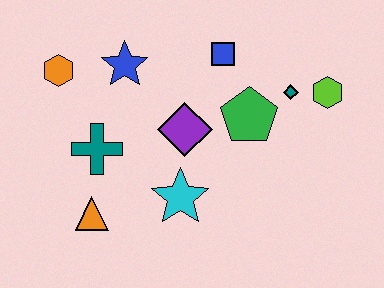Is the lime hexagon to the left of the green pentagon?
No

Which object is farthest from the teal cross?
The lime hexagon is farthest from the teal cross.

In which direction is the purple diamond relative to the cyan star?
The purple diamond is above the cyan star.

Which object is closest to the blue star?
The orange hexagon is closest to the blue star.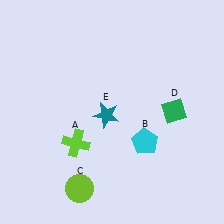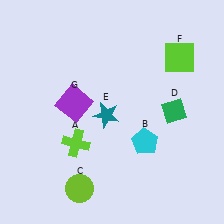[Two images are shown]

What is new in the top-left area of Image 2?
A purple square (G) was added in the top-left area of Image 2.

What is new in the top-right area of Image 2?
A lime square (F) was added in the top-right area of Image 2.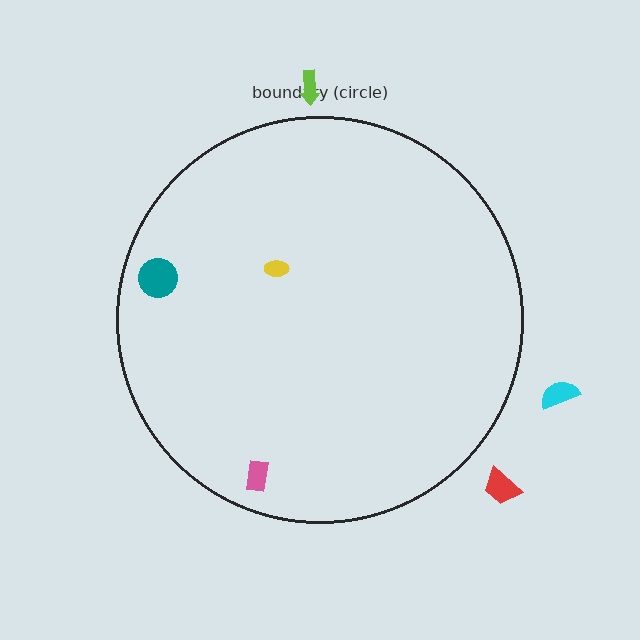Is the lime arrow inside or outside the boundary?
Outside.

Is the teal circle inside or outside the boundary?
Inside.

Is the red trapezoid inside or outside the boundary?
Outside.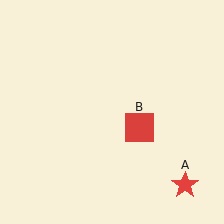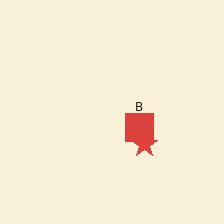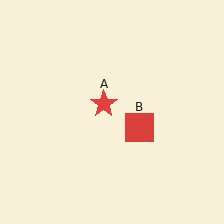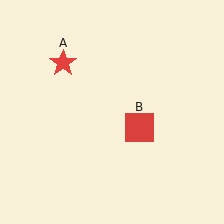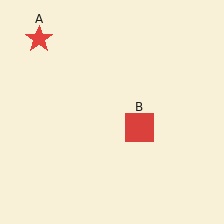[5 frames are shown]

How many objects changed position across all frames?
1 object changed position: red star (object A).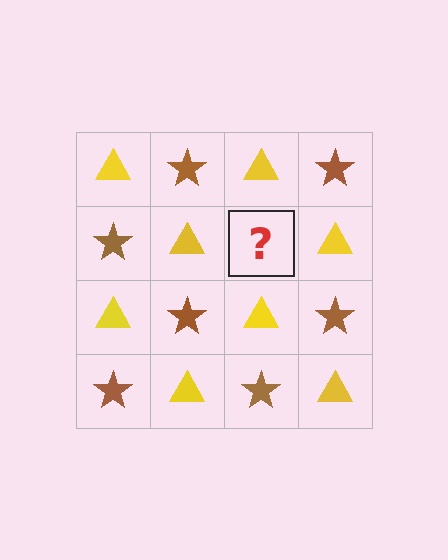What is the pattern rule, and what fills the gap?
The rule is that it alternates yellow triangle and brown star in a checkerboard pattern. The gap should be filled with a brown star.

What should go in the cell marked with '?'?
The missing cell should contain a brown star.